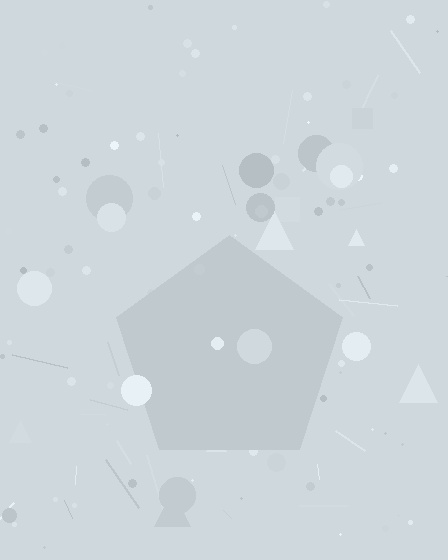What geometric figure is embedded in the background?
A pentagon is embedded in the background.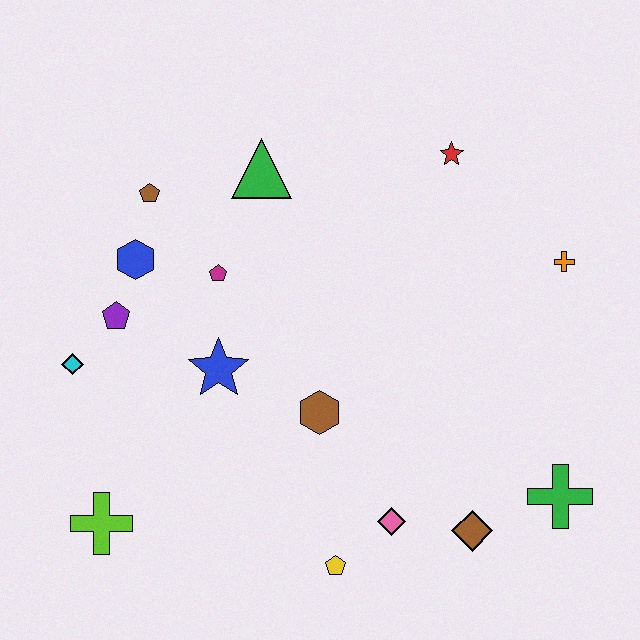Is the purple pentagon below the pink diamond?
No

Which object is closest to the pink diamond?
The yellow pentagon is closest to the pink diamond.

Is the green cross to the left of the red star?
No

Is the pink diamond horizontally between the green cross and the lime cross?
Yes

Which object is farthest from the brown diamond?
The brown pentagon is farthest from the brown diamond.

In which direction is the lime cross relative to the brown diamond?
The lime cross is to the left of the brown diamond.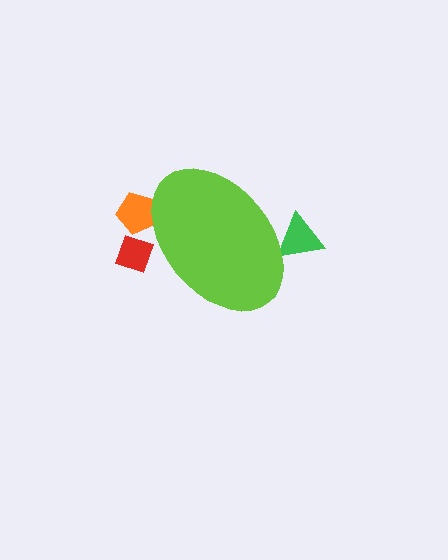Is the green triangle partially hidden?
Yes, the green triangle is partially hidden behind the lime ellipse.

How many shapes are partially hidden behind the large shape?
3 shapes are partially hidden.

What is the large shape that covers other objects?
A lime ellipse.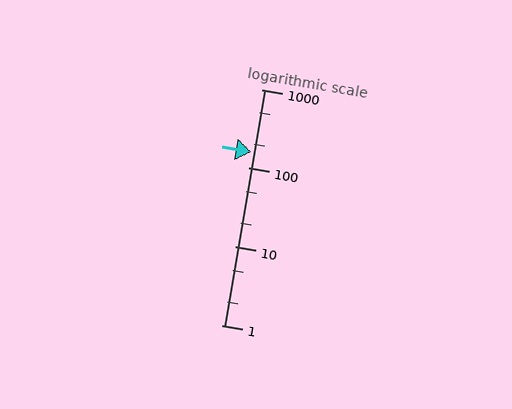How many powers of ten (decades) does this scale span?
The scale spans 3 decades, from 1 to 1000.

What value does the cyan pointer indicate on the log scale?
The pointer indicates approximately 160.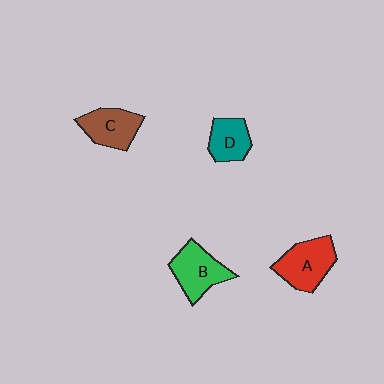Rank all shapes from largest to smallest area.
From largest to smallest: A (red), B (green), C (brown), D (teal).